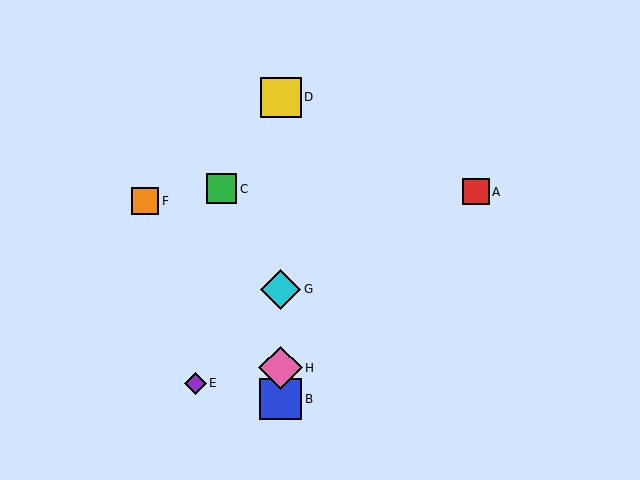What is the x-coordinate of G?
Object G is at x≈281.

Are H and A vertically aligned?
No, H is at x≈281 and A is at x≈476.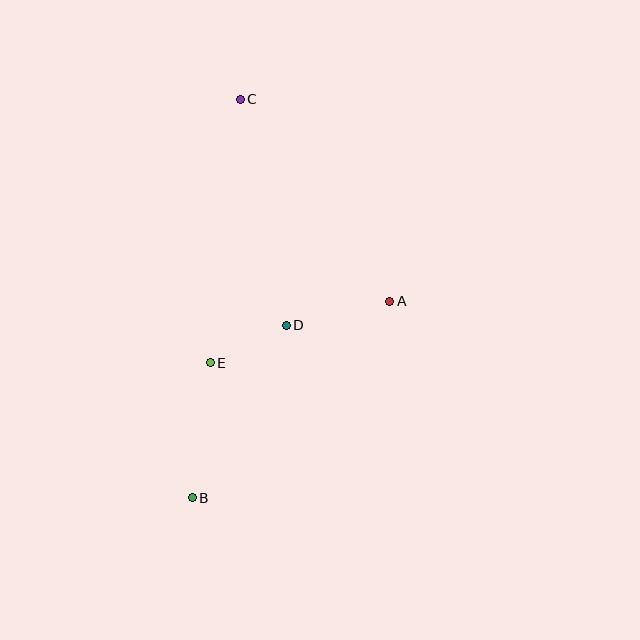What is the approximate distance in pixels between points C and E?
The distance between C and E is approximately 265 pixels.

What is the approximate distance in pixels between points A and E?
The distance between A and E is approximately 190 pixels.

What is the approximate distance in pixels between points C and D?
The distance between C and D is approximately 231 pixels.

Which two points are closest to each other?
Points D and E are closest to each other.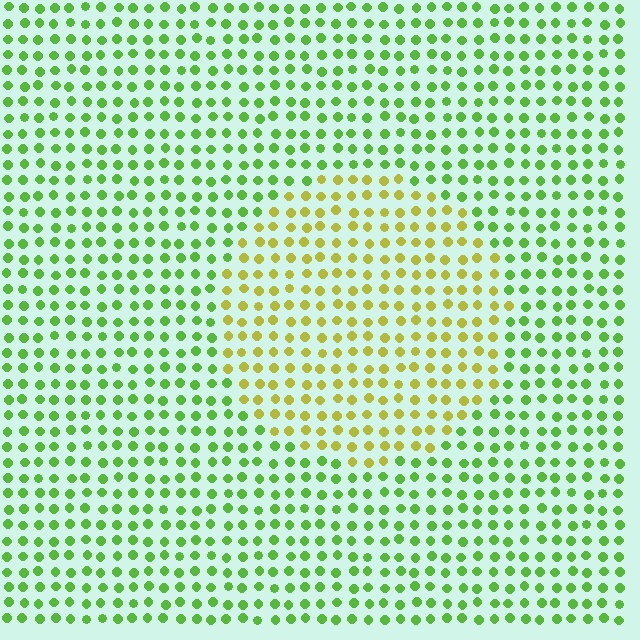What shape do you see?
I see a circle.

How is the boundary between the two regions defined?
The boundary is defined purely by a slight shift in hue (about 44 degrees). Spacing, size, and orientation are identical on both sides.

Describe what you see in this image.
The image is filled with small lime elements in a uniform arrangement. A circle-shaped region is visible where the elements are tinted to a slightly different hue, forming a subtle color boundary.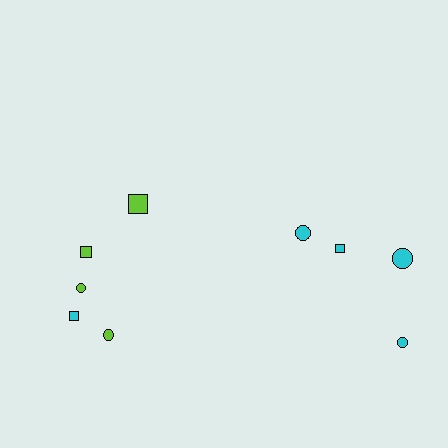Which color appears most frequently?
Cyan, with 5 objects.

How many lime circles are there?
There are 2 lime circles.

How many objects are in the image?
There are 9 objects.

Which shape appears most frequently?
Circle, with 5 objects.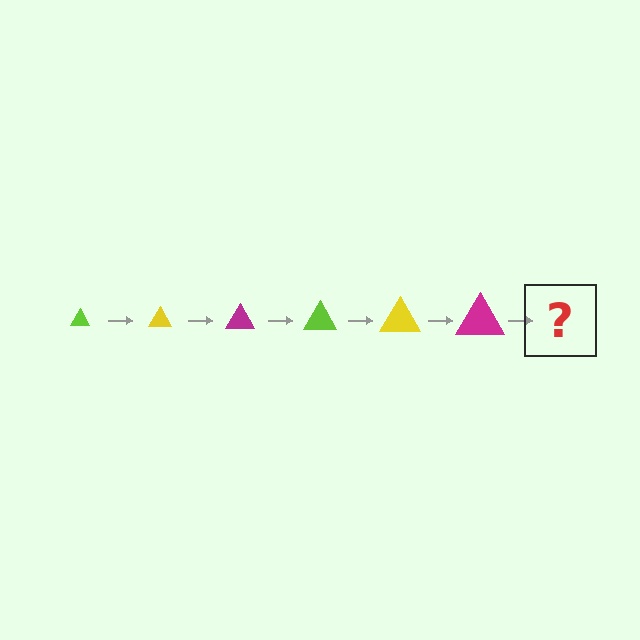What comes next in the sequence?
The next element should be a lime triangle, larger than the previous one.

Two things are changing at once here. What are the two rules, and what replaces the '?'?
The two rules are that the triangle grows larger each step and the color cycles through lime, yellow, and magenta. The '?' should be a lime triangle, larger than the previous one.